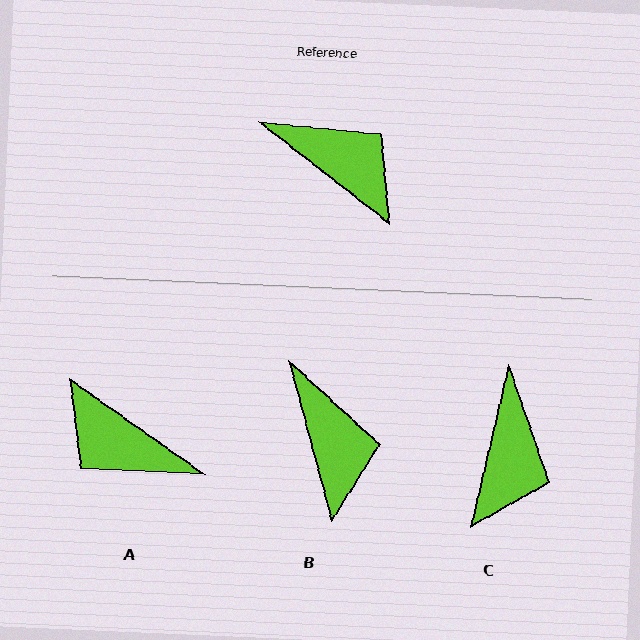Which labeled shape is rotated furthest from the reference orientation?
A, about 177 degrees away.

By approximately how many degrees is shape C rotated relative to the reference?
Approximately 65 degrees clockwise.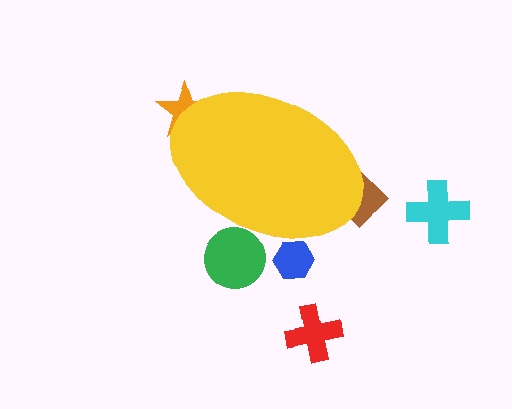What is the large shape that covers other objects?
A yellow ellipse.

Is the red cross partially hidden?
No, the red cross is fully visible.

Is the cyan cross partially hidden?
No, the cyan cross is fully visible.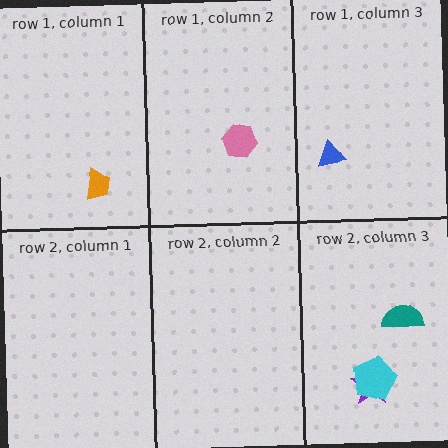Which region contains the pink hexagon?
The row 1, column 2 region.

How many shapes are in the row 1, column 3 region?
1.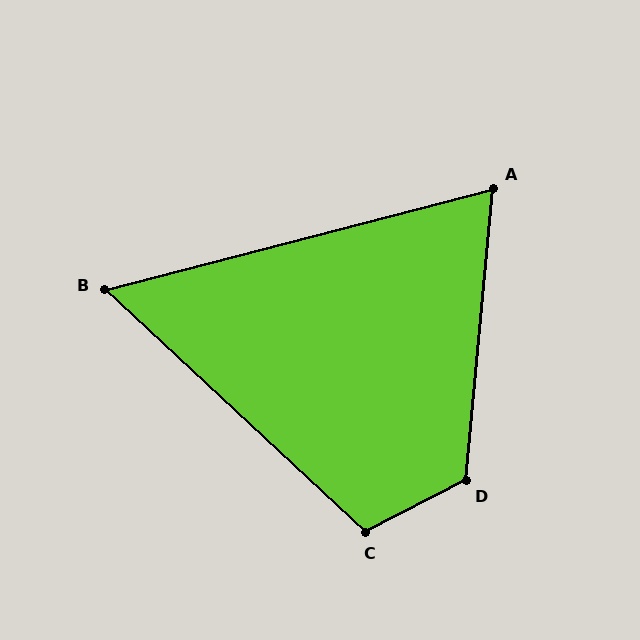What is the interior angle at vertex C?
Approximately 110 degrees (obtuse).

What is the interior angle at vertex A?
Approximately 70 degrees (acute).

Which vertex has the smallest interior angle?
B, at approximately 58 degrees.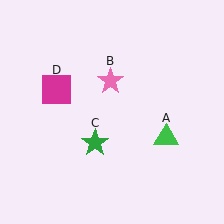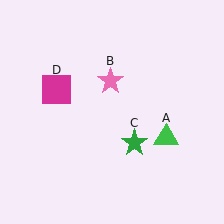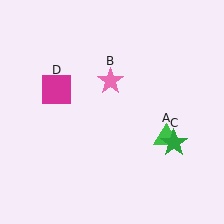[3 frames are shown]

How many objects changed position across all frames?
1 object changed position: green star (object C).